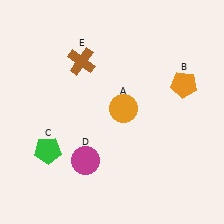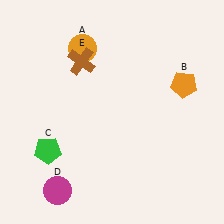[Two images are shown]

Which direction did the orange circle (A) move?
The orange circle (A) moved up.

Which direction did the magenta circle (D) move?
The magenta circle (D) moved down.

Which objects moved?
The objects that moved are: the orange circle (A), the magenta circle (D).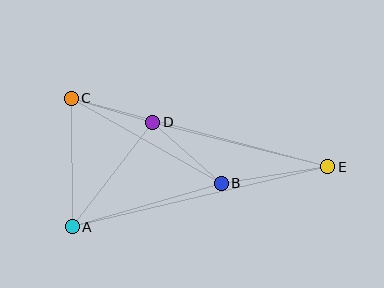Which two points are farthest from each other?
Points C and E are farthest from each other.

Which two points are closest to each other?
Points C and D are closest to each other.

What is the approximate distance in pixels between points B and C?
The distance between B and C is approximately 172 pixels.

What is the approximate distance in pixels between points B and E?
The distance between B and E is approximately 108 pixels.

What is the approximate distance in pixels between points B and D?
The distance between B and D is approximately 92 pixels.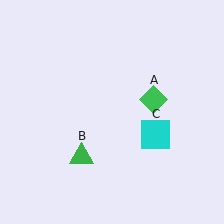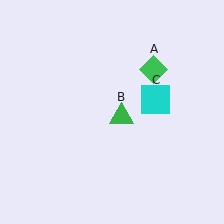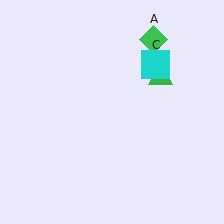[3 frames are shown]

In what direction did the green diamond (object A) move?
The green diamond (object A) moved up.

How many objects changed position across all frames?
3 objects changed position: green diamond (object A), green triangle (object B), cyan square (object C).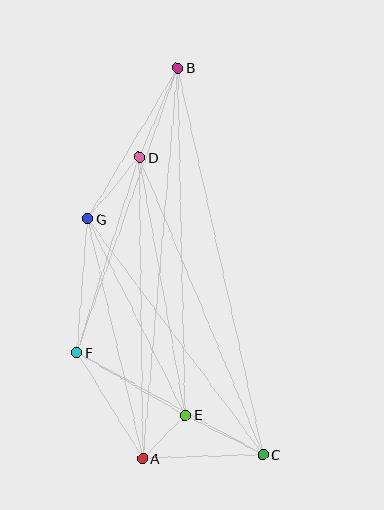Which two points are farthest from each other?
Points B and C are farthest from each other.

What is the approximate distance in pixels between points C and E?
The distance between C and E is approximately 87 pixels.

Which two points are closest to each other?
Points A and E are closest to each other.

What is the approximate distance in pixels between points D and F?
The distance between D and F is approximately 205 pixels.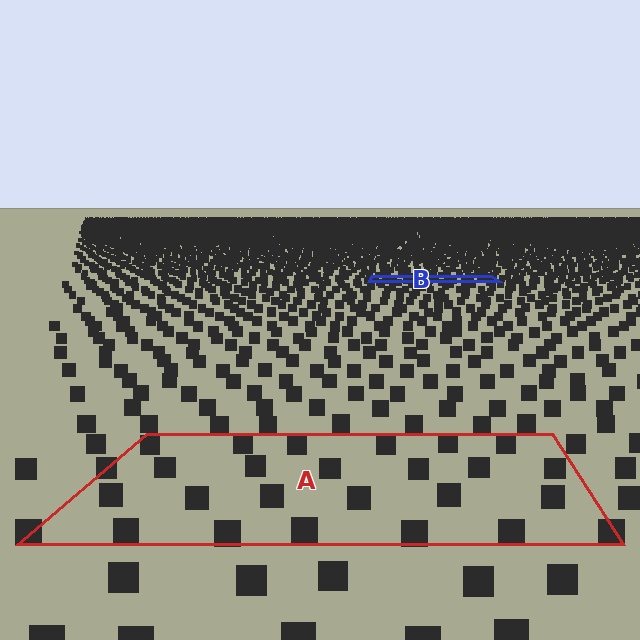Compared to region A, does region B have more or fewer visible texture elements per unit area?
Region B has more texture elements per unit area — they are packed more densely because it is farther away.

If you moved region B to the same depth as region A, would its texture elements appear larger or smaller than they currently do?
They would appear larger. At a closer depth, the same texture elements are projected at a bigger on-screen size.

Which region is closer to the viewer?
Region A is closer. The texture elements there are larger and more spread out.